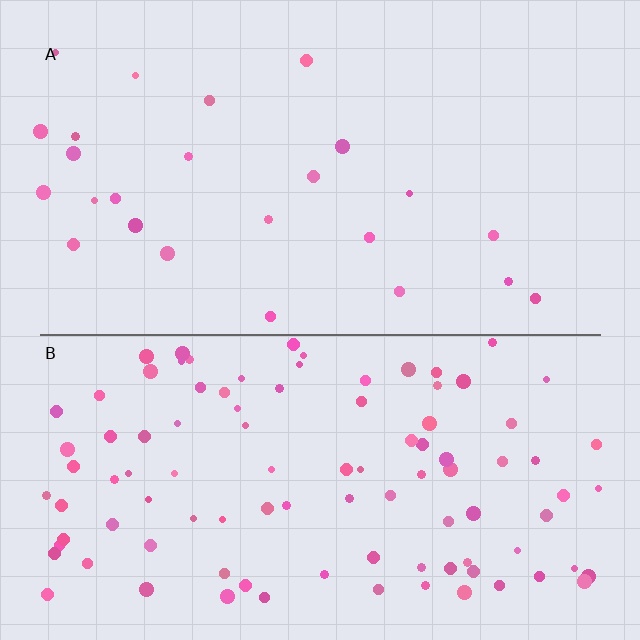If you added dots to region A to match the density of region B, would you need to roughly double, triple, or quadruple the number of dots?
Approximately quadruple.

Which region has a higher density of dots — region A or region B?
B (the bottom).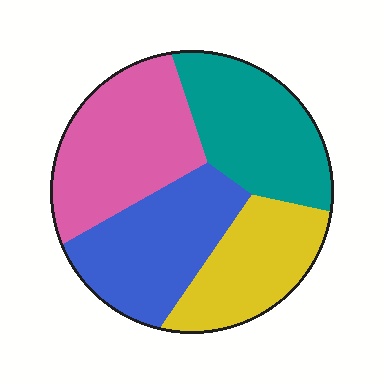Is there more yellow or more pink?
Pink.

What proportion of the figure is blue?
Blue covers about 25% of the figure.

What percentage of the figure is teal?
Teal covers roughly 25% of the figure.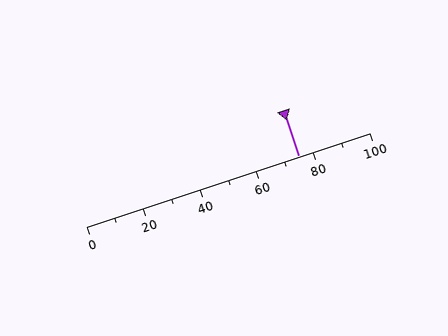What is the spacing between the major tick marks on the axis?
The major ticks are spaced 20 apart.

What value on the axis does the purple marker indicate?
The marker indicates approximately 75.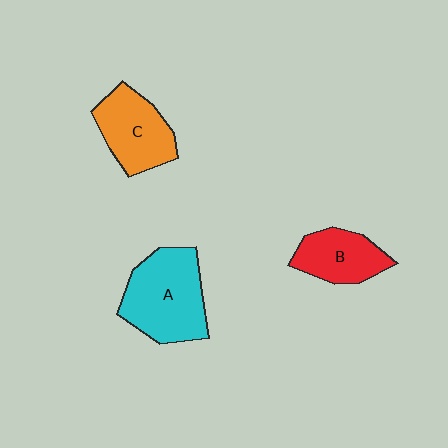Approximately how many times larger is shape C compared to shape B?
Approximately 1.2 times.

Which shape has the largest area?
Shape A (cyan).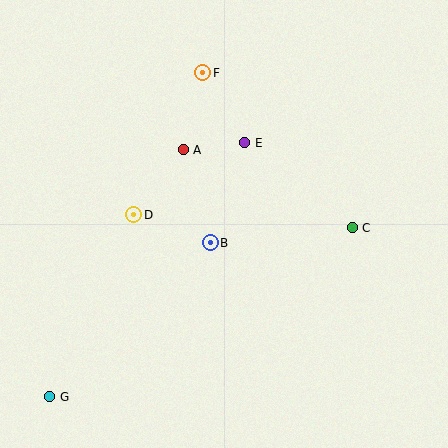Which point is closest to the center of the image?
Point B at (210, 243) is closest to the center.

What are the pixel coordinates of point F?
Point F is at (203, 73).